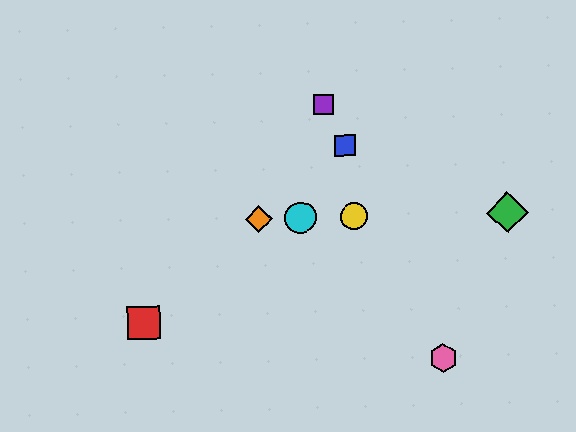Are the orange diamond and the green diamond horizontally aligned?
Yes, both are at y≈219.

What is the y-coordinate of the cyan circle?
The cyan circle is at y≈218.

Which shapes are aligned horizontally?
The green diamond, the yellow circle, the orange diamond, the cyan circle are aligned horizontally.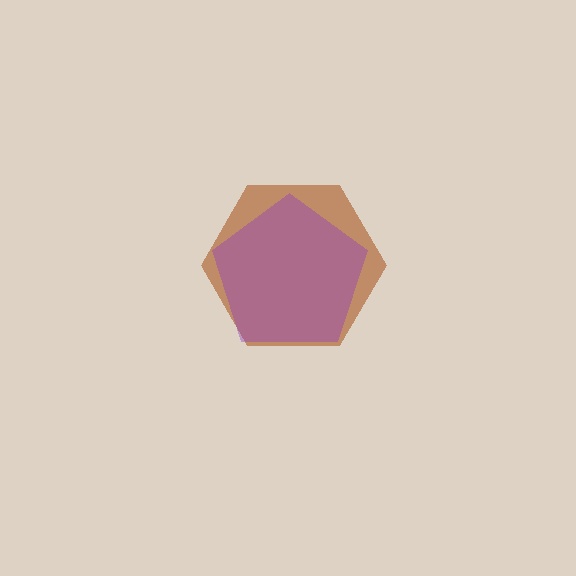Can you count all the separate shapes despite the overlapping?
Yes, there are 2 separate shapes.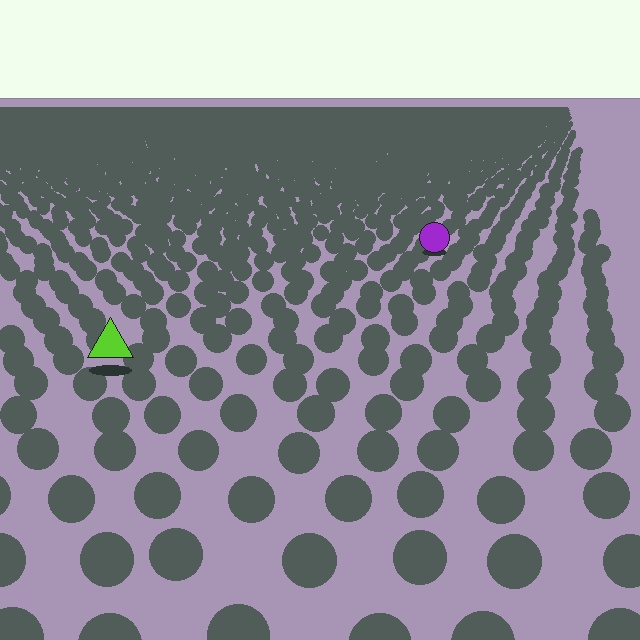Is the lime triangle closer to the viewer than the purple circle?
Yes. The lime triangle is closer — you can tell from the texture gradient: the ground texture is coarser near it.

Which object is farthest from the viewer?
The purple circle is farthest from the viewer. It appears smaller and the ground texture around it is denser.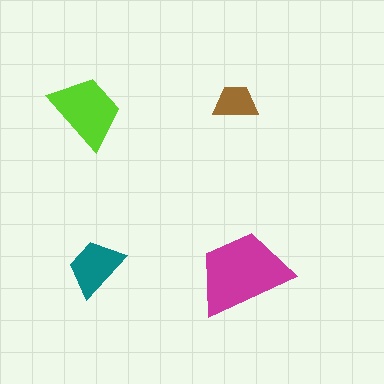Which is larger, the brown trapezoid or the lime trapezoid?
The lime one.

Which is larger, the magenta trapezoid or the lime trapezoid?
The magenta one.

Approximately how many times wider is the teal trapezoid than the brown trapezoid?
About 1.5 times wider.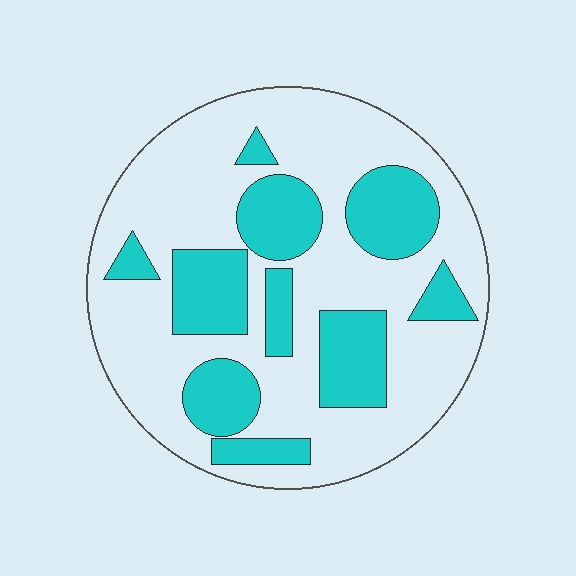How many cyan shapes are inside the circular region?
10.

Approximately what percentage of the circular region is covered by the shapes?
Approximately 30%.